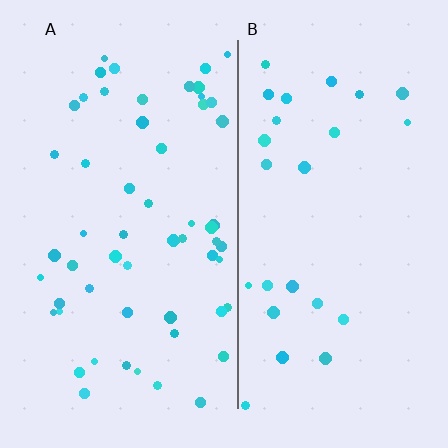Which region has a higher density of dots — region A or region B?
A (the left).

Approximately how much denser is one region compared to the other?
Approximately 2.2× — region A over region B.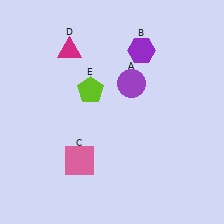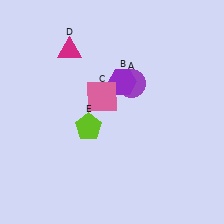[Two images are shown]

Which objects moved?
The objects that moved are: the purple hexagon (B), the pink square (C), the lime pentagon (E).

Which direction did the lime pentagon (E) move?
The lime pentagon (E) moved down.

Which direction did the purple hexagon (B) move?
The purple hexagon (B) moved down.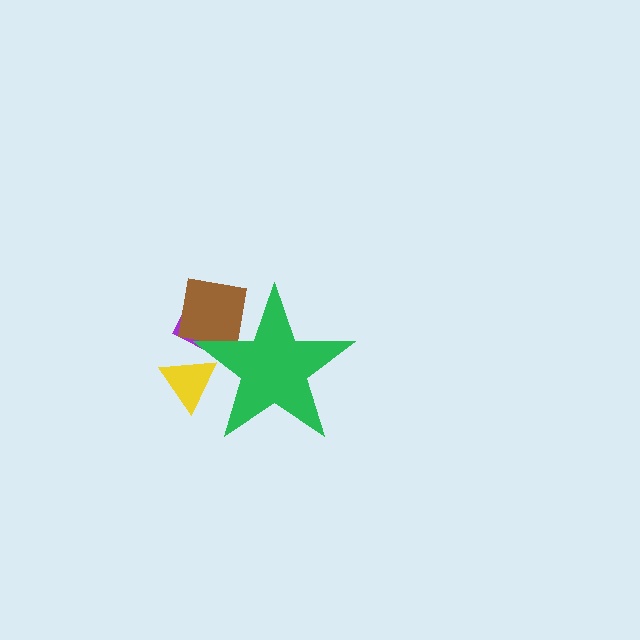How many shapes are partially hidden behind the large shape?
3 shapes are partially hidden.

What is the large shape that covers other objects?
A green star.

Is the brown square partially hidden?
Yes, the brown square is partially hidden behind the green star.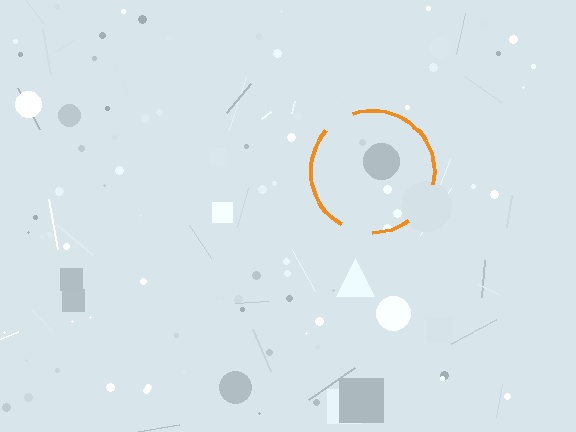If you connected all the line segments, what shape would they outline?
They would outline a circle.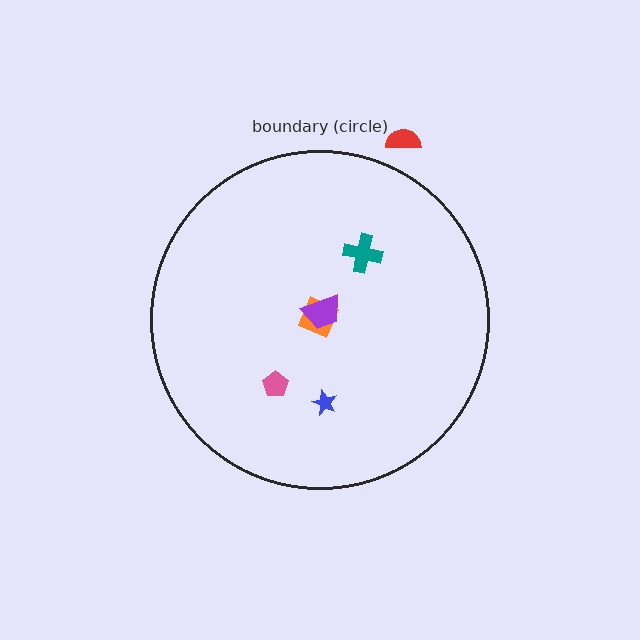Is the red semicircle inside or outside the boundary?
Outside.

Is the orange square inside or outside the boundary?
Inside.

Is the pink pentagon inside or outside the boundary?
Inside.